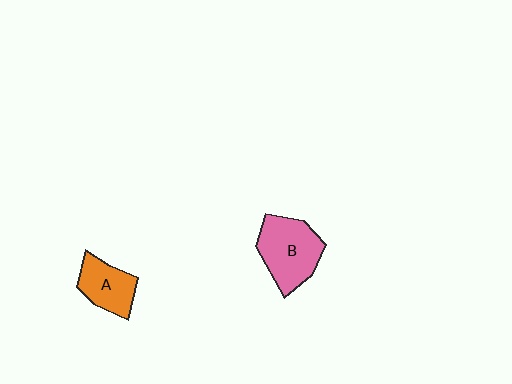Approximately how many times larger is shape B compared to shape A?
Approximately 1.5 times.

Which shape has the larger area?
Shape B (pink).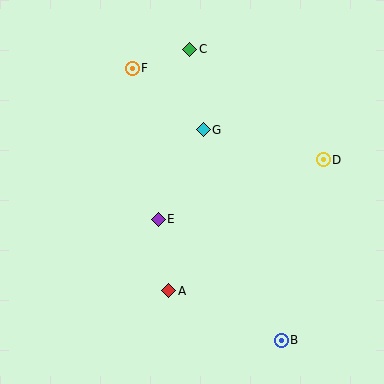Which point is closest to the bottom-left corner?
Point A is closest to the bottom-left corner.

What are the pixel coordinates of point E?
Point E is at (158, 219).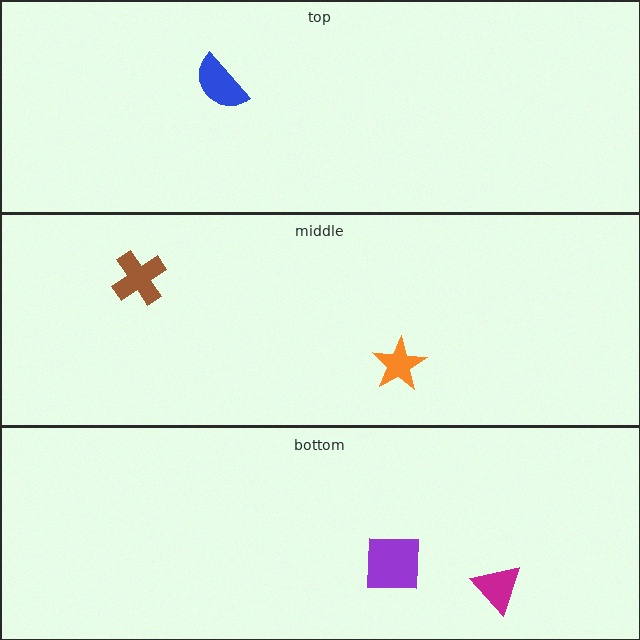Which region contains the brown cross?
The middle region.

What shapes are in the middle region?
The orange star, the brown cross.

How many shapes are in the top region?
1.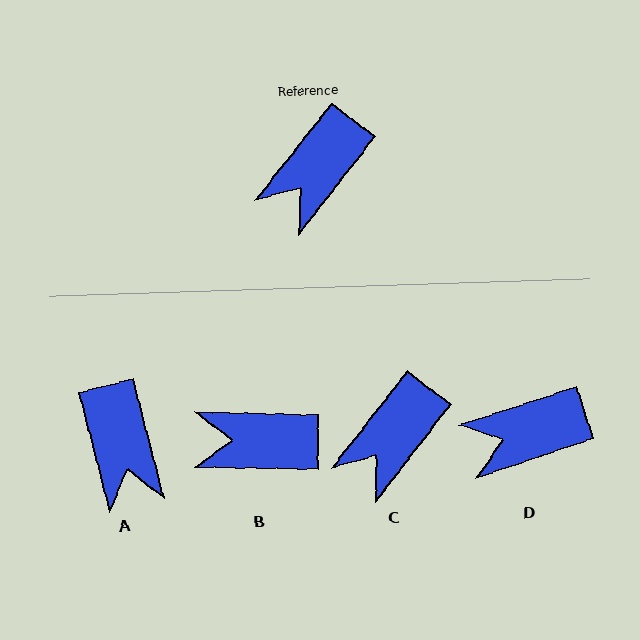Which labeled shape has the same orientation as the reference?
C.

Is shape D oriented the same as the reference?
No, it is off by about 34 degrees.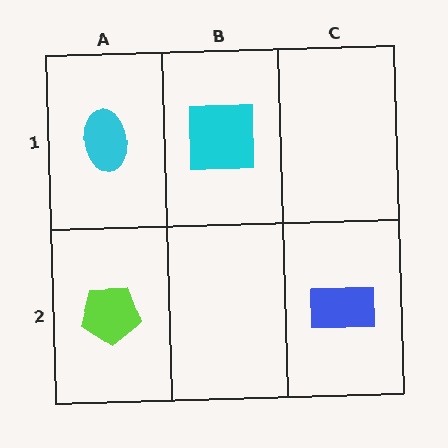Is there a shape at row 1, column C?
No, that cell is empty.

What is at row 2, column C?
A blue rectangle.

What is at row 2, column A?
A lime pentagon.